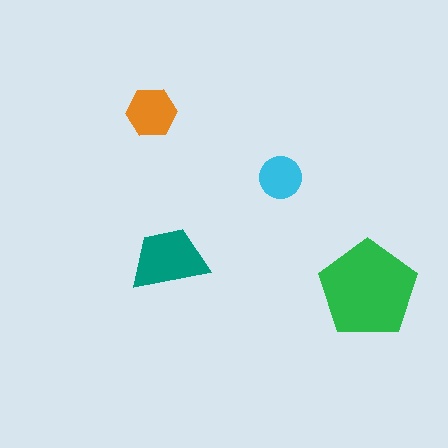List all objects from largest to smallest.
The green pentagon, the teal trapezoid, the orange hexagon, the cyan circle.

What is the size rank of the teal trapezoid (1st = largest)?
2nd.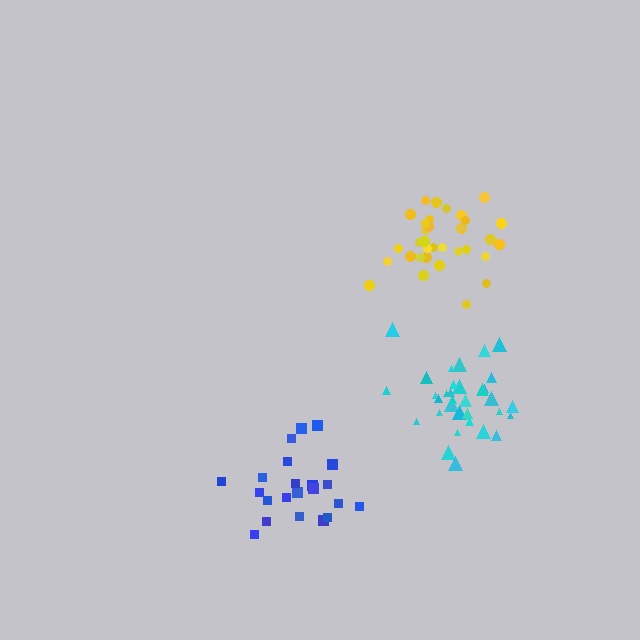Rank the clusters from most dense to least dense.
cyan, yellow, blue.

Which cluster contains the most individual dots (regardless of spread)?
Yellow (33).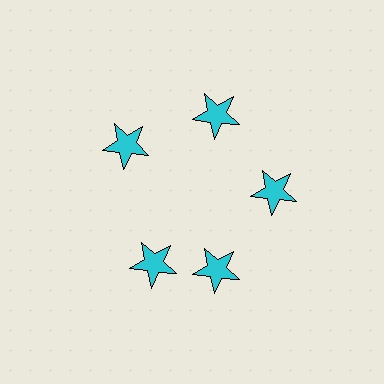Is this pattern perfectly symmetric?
No. The 5 cyan stars are arranged in a ring, but one element near the 8 o'clock position is rotated out of alignment along the ring, breaking the 5-fold rotational symmetry.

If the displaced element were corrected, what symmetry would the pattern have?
It would have 5-fold rotational symmetry — the pattern would map onto itself every 72 degrees.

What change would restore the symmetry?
The symmetry would be restored by rotating it back into even spacing with its neighbors so that all 5 stars sit at equal angles and equal distance from the center.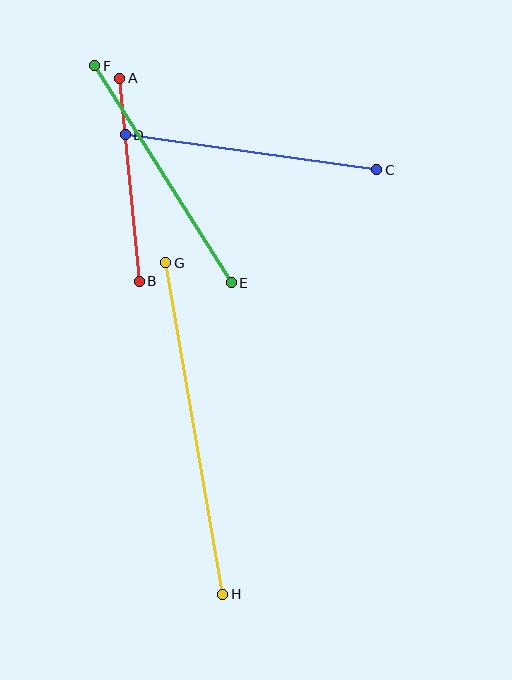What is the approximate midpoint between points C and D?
The midpoint is at approximately (251, 152) pixels.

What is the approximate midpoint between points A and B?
The midpoint is at approximately (130, 180) pixels.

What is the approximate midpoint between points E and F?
The midpoint is at approximately (163, 174) pixels.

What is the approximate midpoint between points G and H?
The midpoint is at approximately (194, 428) pixels.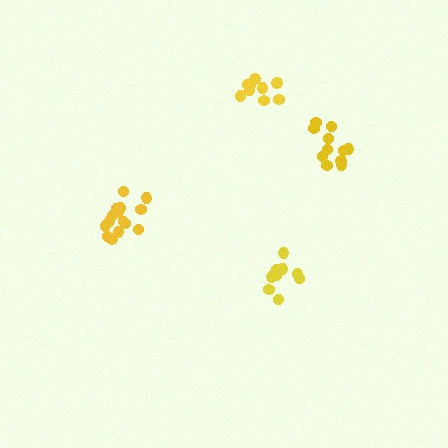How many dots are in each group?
Group 1: 9 dots, Group 2: 15 dots, Group 3: 11 dots, Group 4: 12 dots (47 total).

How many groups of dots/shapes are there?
There are 4 groups.